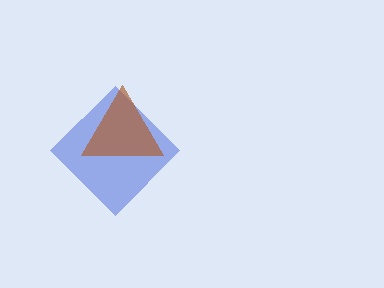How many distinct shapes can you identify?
There are 2 distinct shapes: a blue diamond, a brown triangle.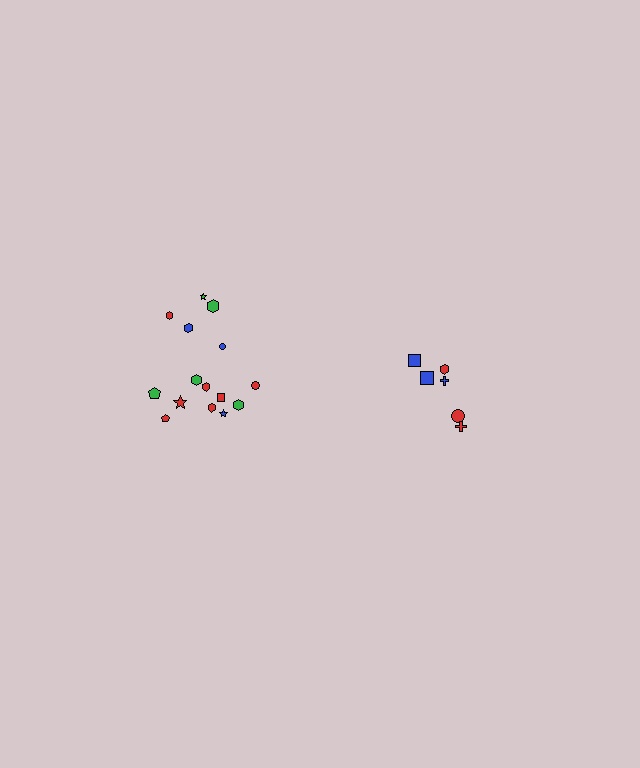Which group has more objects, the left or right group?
The left group.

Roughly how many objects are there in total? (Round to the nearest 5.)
Roughly 25 objects in total.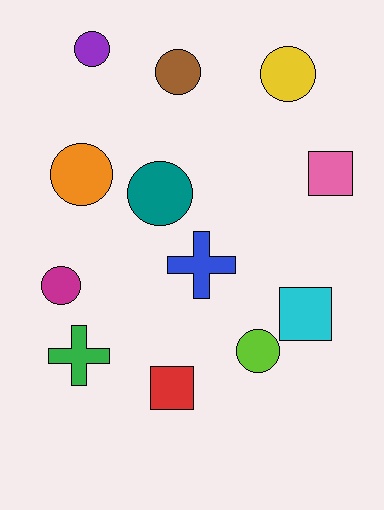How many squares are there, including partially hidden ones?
There are 3 squares.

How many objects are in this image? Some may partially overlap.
There are 12 objects.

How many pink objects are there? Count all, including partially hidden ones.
There is 1 pink object.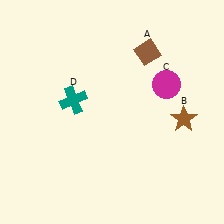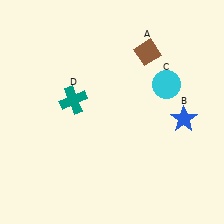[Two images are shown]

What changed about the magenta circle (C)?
In Image 1, C is magenta. In Image 2, it changed to cyan.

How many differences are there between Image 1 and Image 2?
There are 2 differences between the two images.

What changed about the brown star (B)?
In Image 1, B is brown. In Image 2, it changed to blue.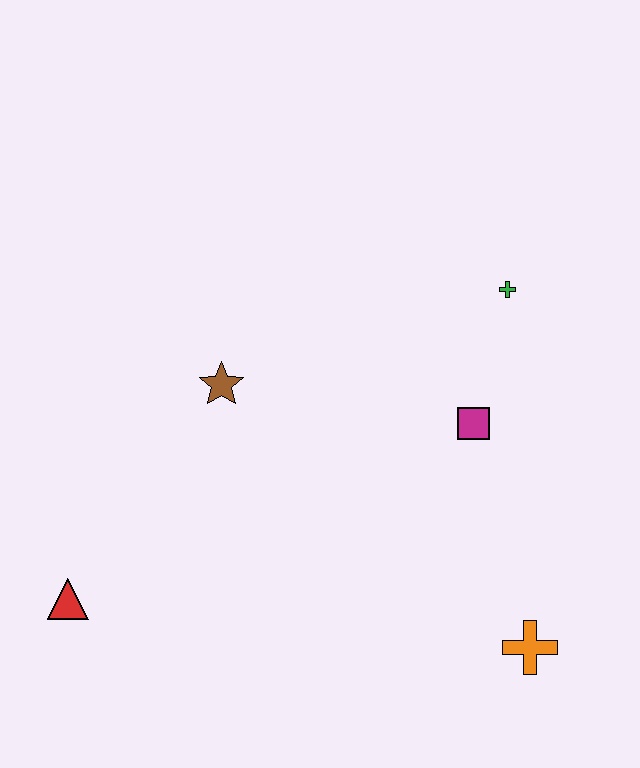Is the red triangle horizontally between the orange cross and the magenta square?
No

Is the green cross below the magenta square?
No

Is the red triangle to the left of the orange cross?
Yes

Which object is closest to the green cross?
The magenta square is closest to the green cross.